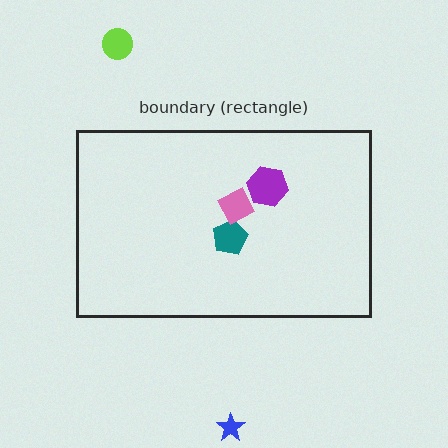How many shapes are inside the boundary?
3 inside, 2 outside.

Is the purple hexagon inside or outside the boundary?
Inside.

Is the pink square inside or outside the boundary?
Inside.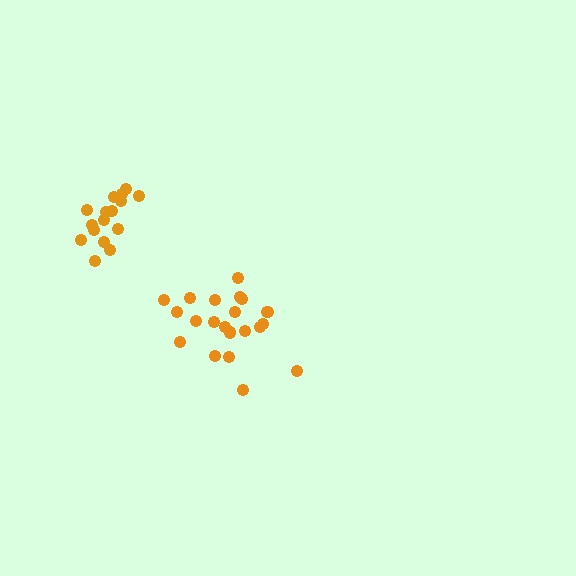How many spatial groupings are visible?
There are 2 spatial groupings.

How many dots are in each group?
Group 1: 21 dots, Group 2: 16 dots (37 total).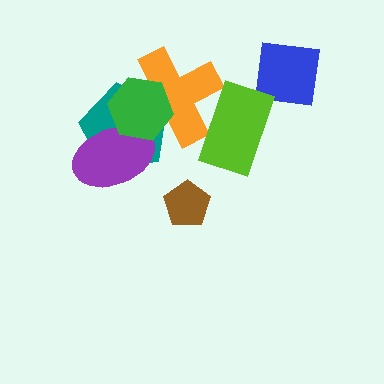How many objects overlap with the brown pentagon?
0 objects overlap with the brown pentagon.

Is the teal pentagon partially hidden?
Yes, it is partially covered by another shape.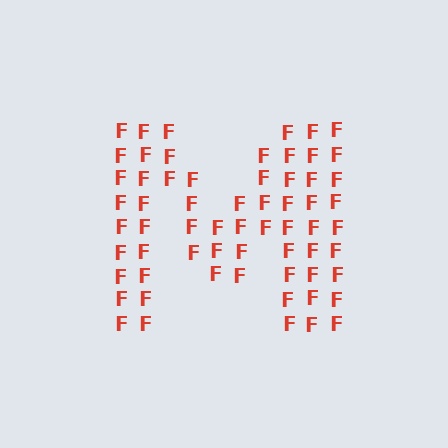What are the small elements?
The small elements are letter F's.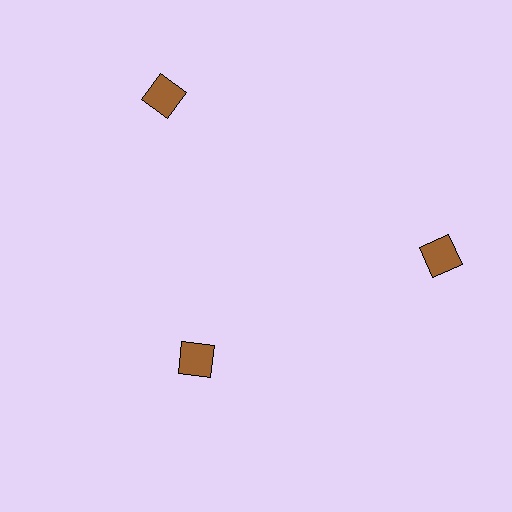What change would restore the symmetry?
The symmetry would be restored by moving it outward, back onto the ring so that all 3 squares sit at equal angles and equal distance from the center.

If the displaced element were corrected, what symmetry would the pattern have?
It would have 3-fold rotational symmetry — the pattern would map onto itself every 120 degrees.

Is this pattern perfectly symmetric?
No. The 3 brown squares are arranged in a ring, but one element near the 7 o'clock position is pulled inward toward the center, breaking the 3-fold rotational symmetry.